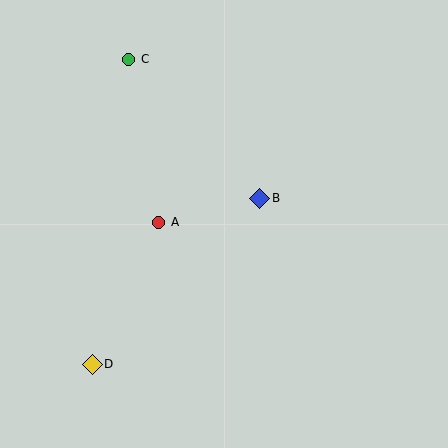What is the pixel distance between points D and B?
The distance between D and B is 236 pixels.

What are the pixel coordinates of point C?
Point C is at (129, 59).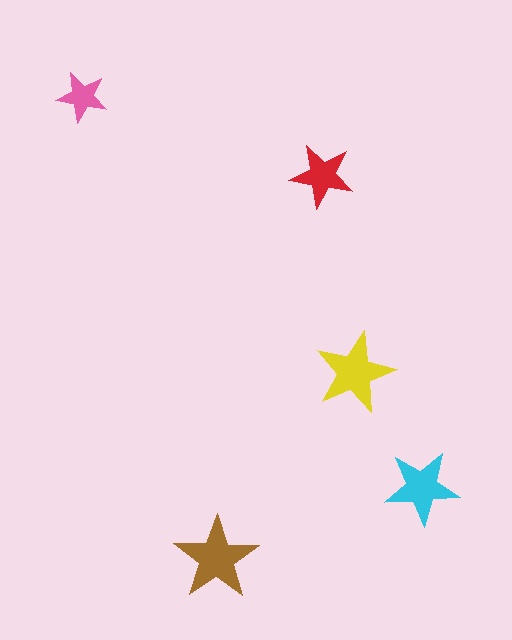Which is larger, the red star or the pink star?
The red one.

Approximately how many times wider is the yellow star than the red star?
About 1.5 times wider.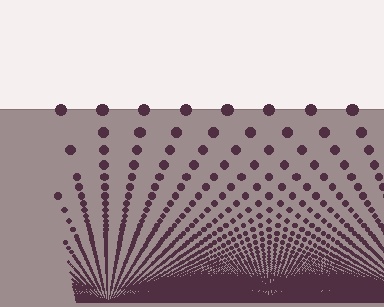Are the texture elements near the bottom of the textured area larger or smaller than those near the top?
Smaller. The gradient is inverted — elements near the bottom are smaller and denser.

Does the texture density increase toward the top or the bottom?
Density increases toward the bottom.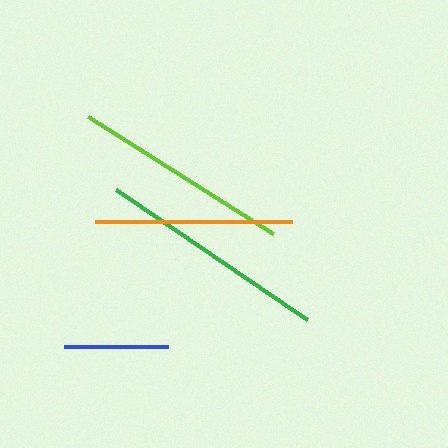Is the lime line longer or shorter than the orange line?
The lime line is longer than the orange line.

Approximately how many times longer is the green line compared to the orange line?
The green line is approximately 1.2 times the length of the orange line.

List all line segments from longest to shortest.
From longest to shortest: green, lime, orange, blue.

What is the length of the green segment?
The green segment is approximately 231 pixels long.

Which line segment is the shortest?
The blue line is the shortest at approximately 104 pixels.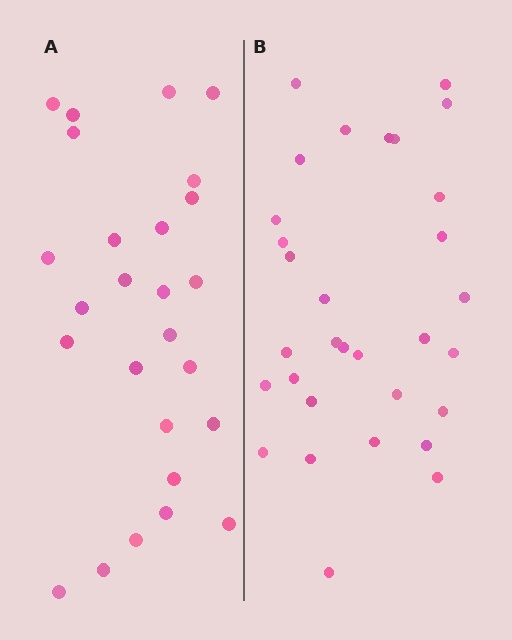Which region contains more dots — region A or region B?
Region B (the right region) has more dots.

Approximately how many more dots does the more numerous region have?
Region B has about 5 more dots than region A.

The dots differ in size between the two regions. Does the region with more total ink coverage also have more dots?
No. Region A has more total ink coverage because its dots are larger, but region B actually contains more individual dots. Total area can be misleading — the number of items is what matters here.